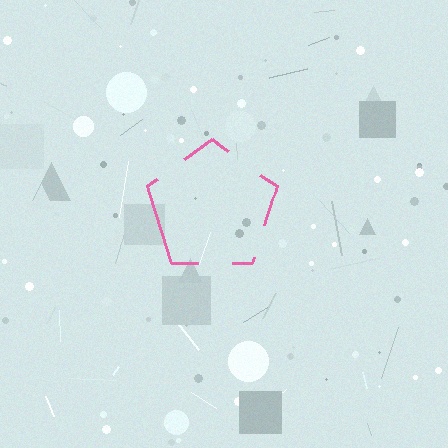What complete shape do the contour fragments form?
The contour fragments form a pentagon.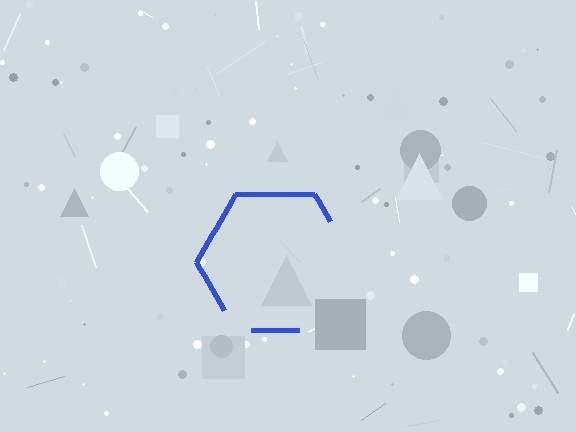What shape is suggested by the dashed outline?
The dashed outline suggests a hexagon.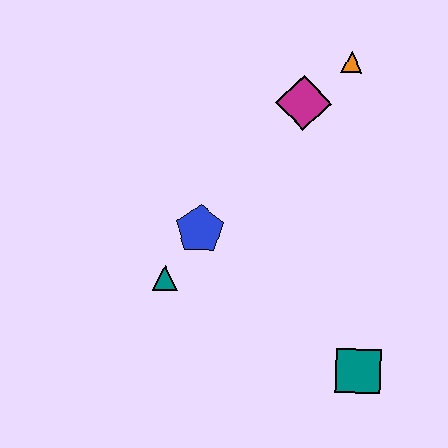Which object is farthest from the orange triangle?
The teal square is farthest from the orange triangle.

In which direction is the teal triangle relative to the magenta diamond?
The teal triangle is below the magenta diamond.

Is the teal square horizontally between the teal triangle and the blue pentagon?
No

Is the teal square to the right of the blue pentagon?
Yes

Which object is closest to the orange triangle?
The magenta diamond is closest to the orange triangle.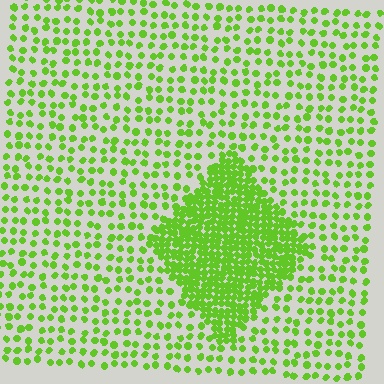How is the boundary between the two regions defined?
The boundary is defined by a change in element density (approximately 2.9x ratio). All elements are the same color, size, and shape.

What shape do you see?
I see a diamond.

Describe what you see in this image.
The image contains small lime elements arranged at two different densities. A diamond-shaped region is visible where the elements are more densely packed than the surrounding area.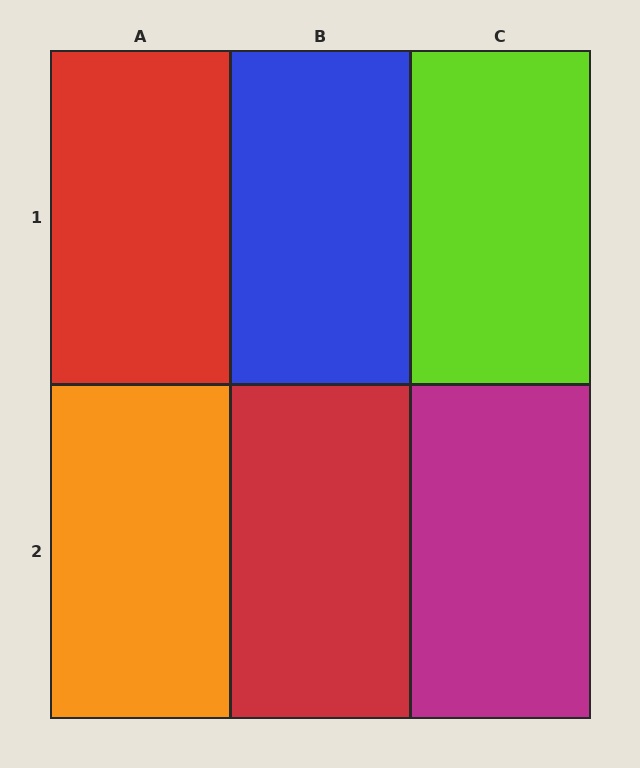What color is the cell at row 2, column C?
Magenta.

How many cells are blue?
1 cell is blue.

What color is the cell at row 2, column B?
Red.